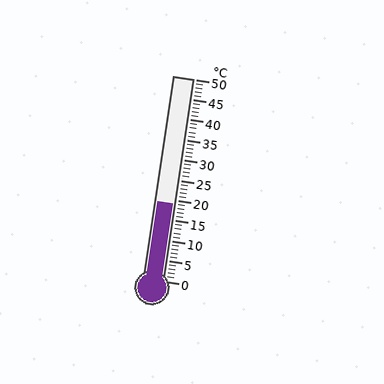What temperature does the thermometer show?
The thermometer shows approximately 19°C.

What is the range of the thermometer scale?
The thermometer scale ranges from 0°C to 50°C.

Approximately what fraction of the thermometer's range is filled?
The thermometer is filled to approximately 40% of its range.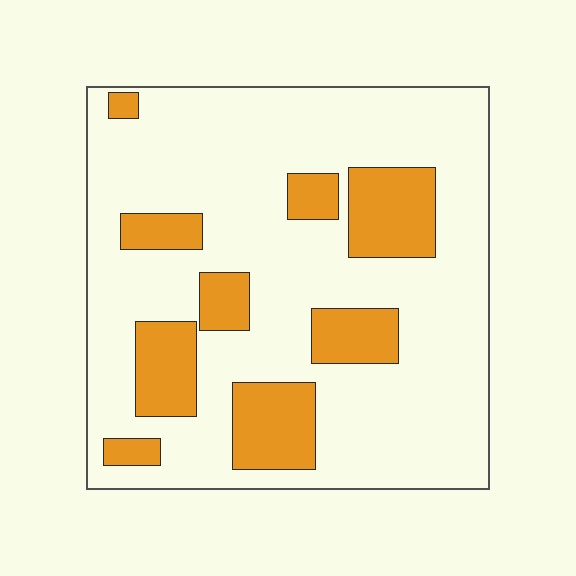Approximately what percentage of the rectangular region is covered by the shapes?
Approximately 25%.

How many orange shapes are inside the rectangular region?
9.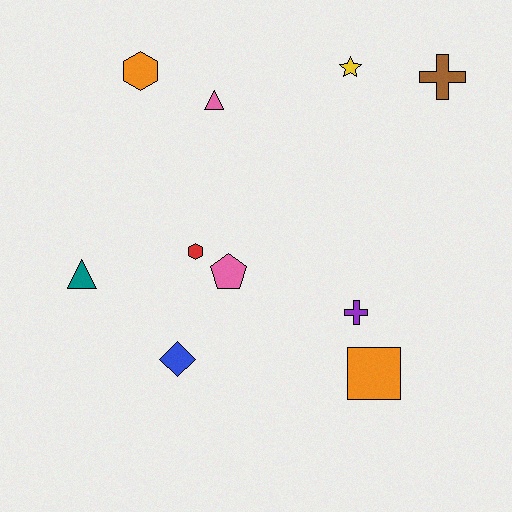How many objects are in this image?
There are 10 objects.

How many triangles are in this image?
There are 2 triangles.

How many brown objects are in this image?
There is 1 brown object.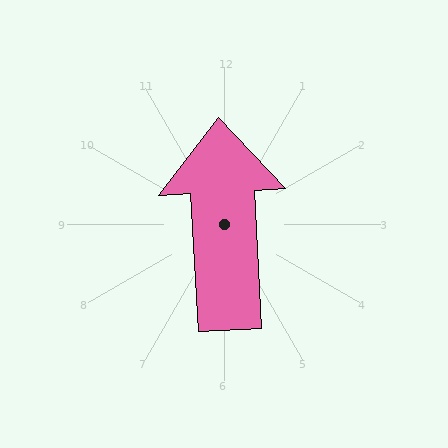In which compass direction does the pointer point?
North.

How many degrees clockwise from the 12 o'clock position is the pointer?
Approximately 357 degrees.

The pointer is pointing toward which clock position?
Roughly 12 o'clock.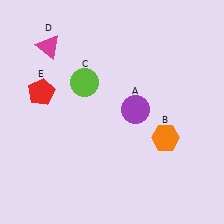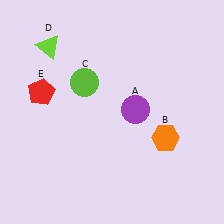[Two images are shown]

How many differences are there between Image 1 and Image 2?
There is 1 difference between the two images.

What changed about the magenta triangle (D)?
In Image 1, D is magenta. In Image 2, it changed to lime.